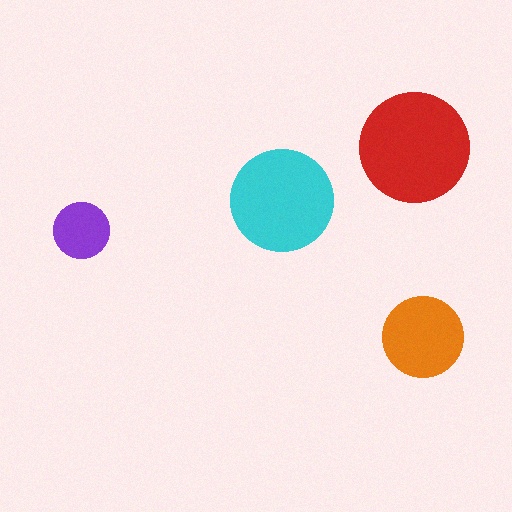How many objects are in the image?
There are 4 objects in the image.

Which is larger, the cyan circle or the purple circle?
The cyan one.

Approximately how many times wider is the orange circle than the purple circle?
About 1.5 times wider.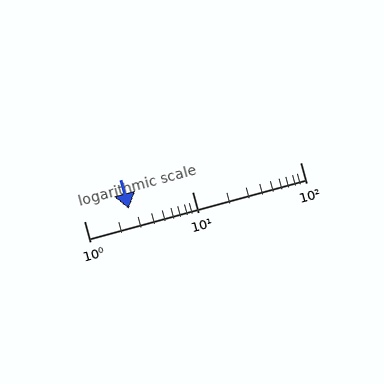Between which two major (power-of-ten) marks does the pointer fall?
The pointer is between 1 and 10.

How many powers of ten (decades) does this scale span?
The scale spans 2 decades, from 1 to 100.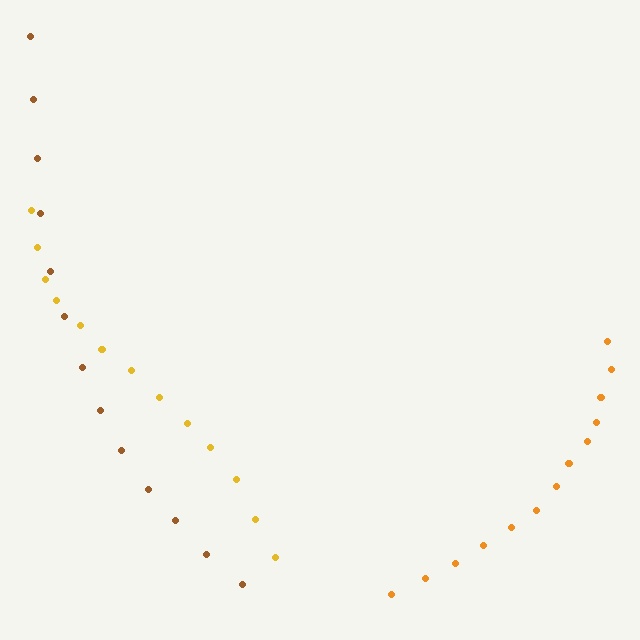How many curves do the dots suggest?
There are 3 distinct paths.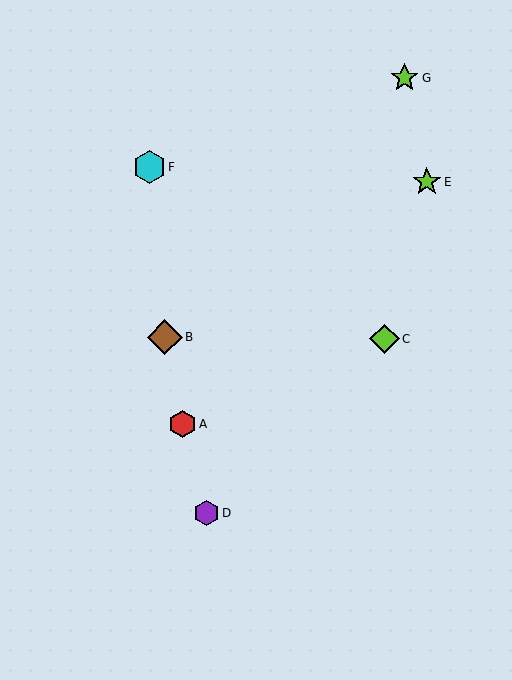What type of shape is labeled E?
Shape E is a lime star.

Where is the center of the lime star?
The center of the lime star is at (427, 182).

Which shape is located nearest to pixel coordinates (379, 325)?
The lime diamond (labeled C) at (384, 339) is nearest to that location.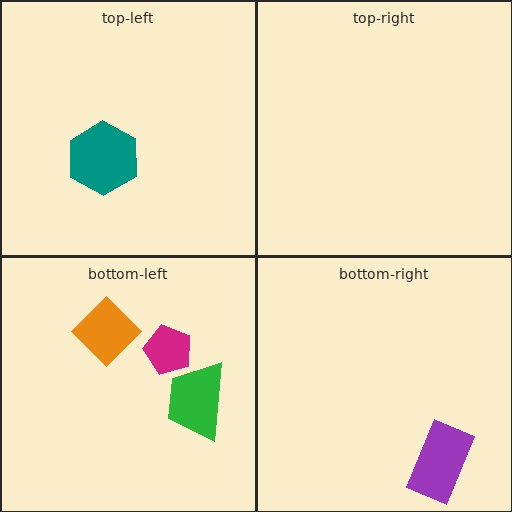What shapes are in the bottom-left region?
The magenta pentagon, the green trapezoid, the orange diamond.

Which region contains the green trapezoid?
The bottom-left region.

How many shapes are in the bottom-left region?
3.